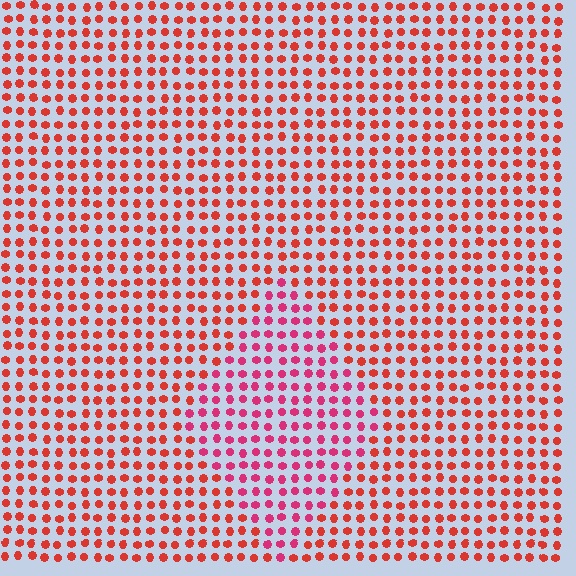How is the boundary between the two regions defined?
The boundary is defined purely by a slight shift in hue (about 28 degrees). Spacing, size, and orientation are identical on both sides.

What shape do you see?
I see a diamond.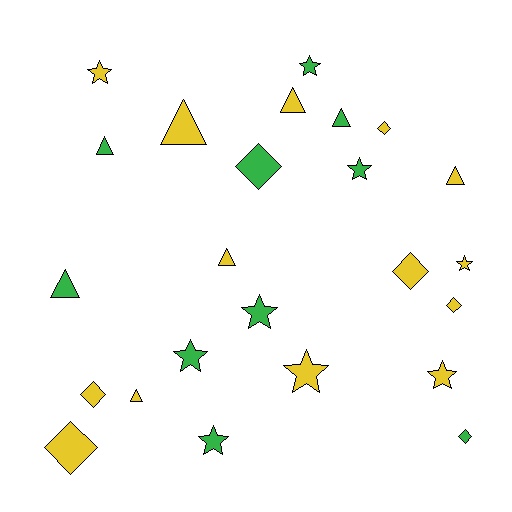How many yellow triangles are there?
There are 5 yellow triangles.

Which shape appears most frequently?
Star, with 9 objects.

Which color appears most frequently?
Yellow, with 14 objects.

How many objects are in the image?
There are 24 objects.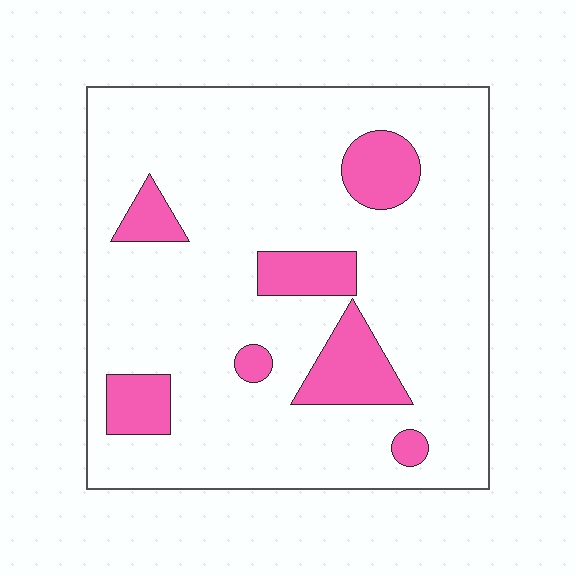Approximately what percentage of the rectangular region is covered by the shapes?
Approximately 15%.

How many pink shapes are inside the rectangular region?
7.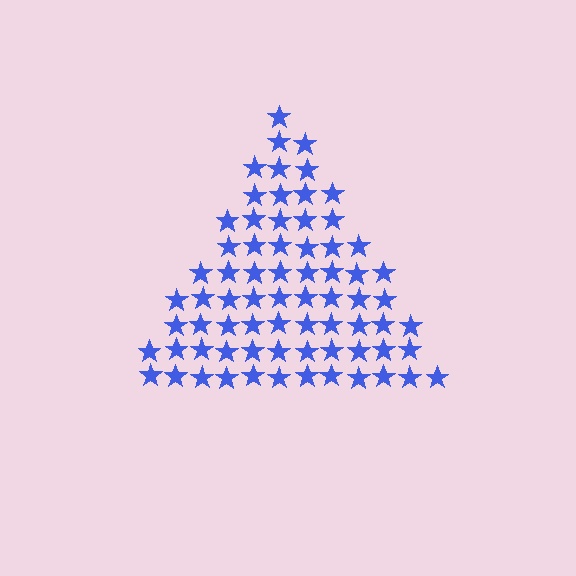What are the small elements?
The small elements are stars.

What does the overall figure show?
The overall figure shows a triangle.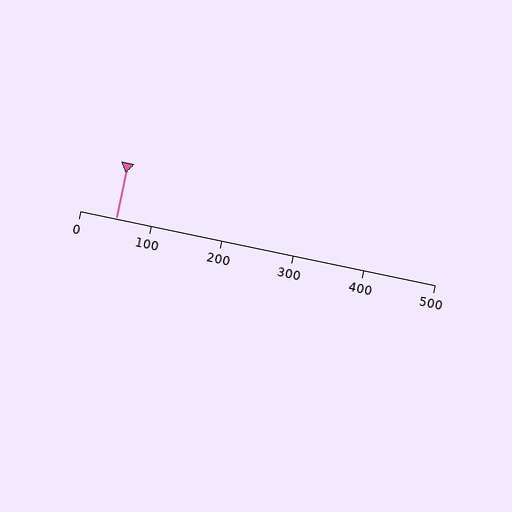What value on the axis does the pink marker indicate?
The marker indicates approximately 50.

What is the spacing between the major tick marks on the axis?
The major ticks are spaced 100 apart.